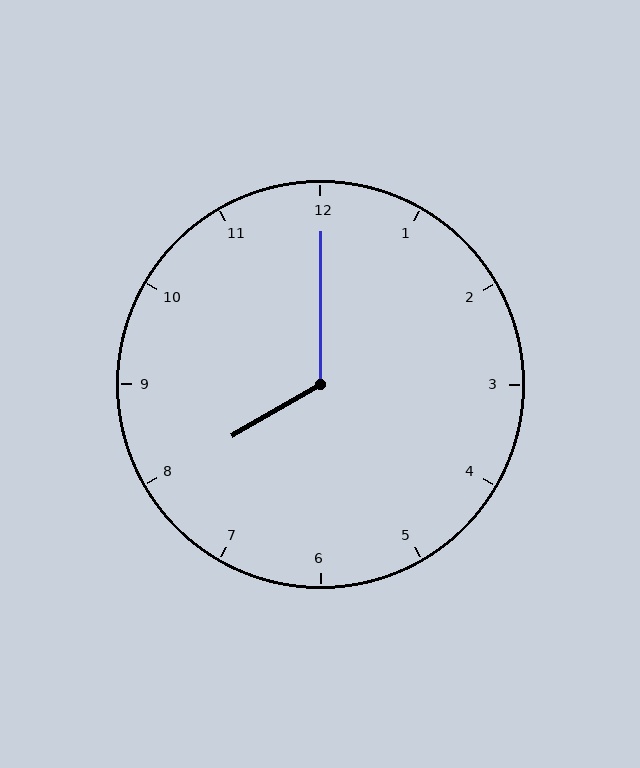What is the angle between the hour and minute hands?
Approximately 120 degrees.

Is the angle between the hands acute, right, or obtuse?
It is obtuse.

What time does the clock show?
8:00.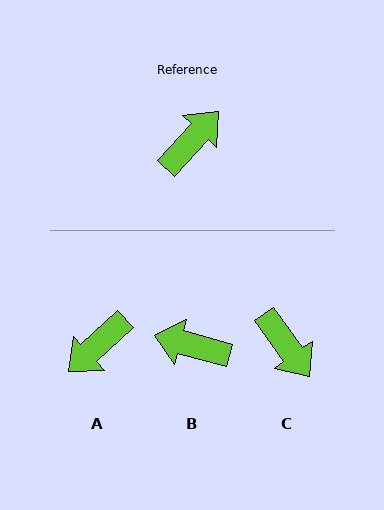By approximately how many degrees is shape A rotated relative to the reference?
Approximately 176 degrees counter-clockwise.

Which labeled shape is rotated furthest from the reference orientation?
A, about 176 degrees away.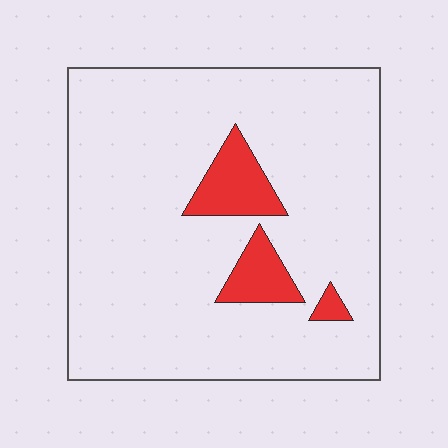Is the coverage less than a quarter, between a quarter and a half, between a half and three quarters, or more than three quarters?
Less than a quarter.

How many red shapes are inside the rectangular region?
3.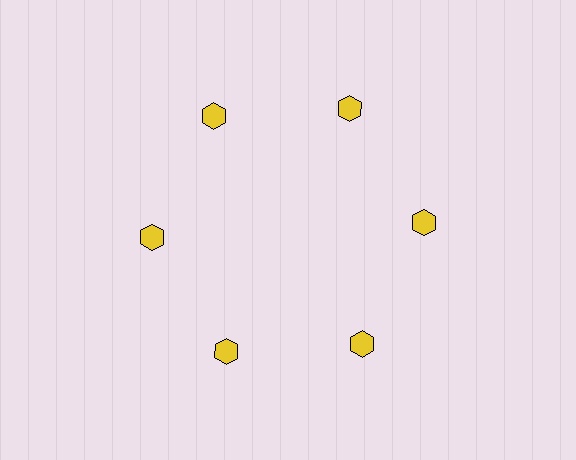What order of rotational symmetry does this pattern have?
This pattern has 6-fold rotational symmetry.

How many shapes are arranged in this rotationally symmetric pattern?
There are 6 shapes, arranged in 6 groups of 1.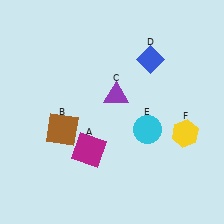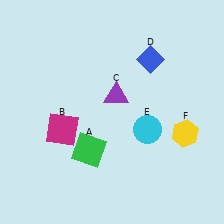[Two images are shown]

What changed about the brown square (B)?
In Image 1, B is brown. In Image 2, it changed to magenta.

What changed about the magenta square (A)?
In Image 1, A is magenta. In Image 2, it changed to green.